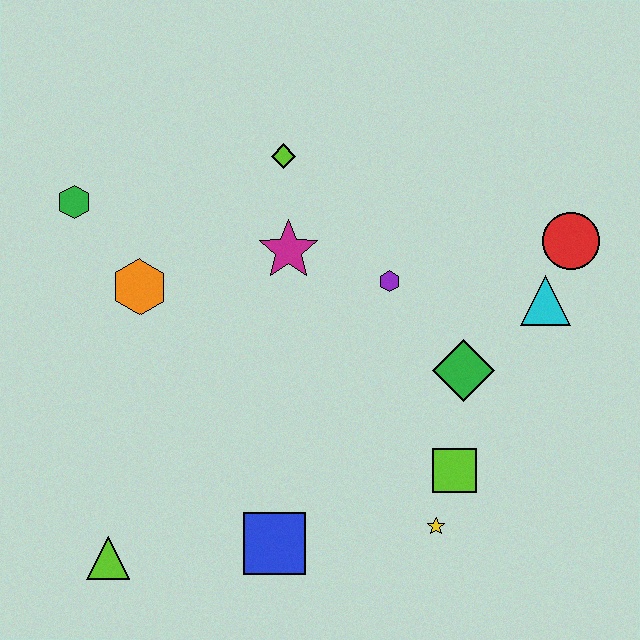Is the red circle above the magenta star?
Yes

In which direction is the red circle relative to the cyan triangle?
The red circle is above the cyan triangle.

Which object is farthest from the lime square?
The green hexagon is farthest from the lime square.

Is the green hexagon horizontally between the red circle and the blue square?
No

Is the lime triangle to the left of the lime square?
Yes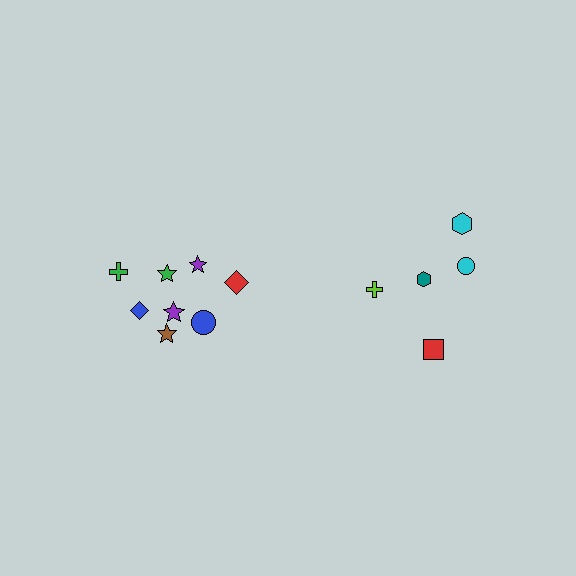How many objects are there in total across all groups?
There are 13 objects.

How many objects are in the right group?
There are 5 objects.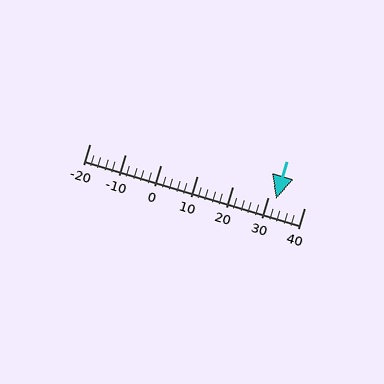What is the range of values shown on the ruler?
The ruler shows values from -20 to 40.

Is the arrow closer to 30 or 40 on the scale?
The arrow is closer to 30.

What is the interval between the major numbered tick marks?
The major tick marks are spaced 10 units apart.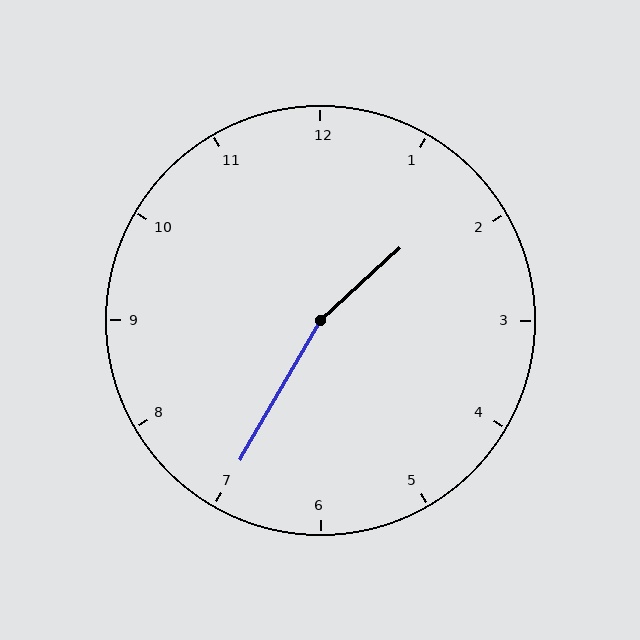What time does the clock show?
1:35.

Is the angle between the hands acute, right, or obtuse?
It is obtuse.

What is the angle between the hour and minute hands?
Approximately 162 degrees.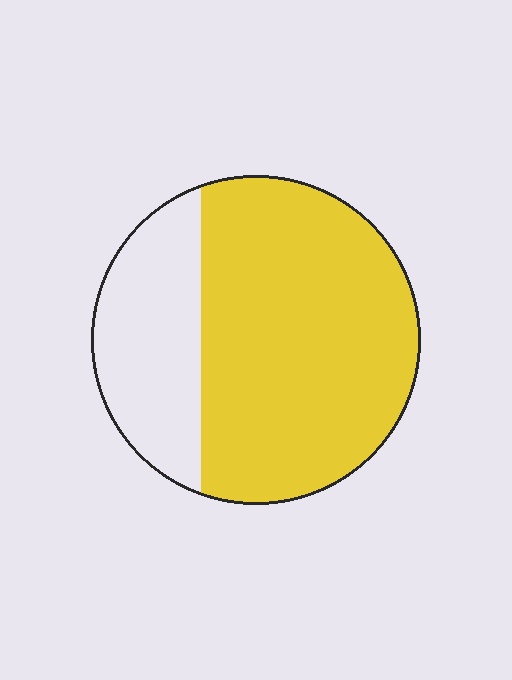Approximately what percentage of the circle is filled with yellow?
Approximately 70%.